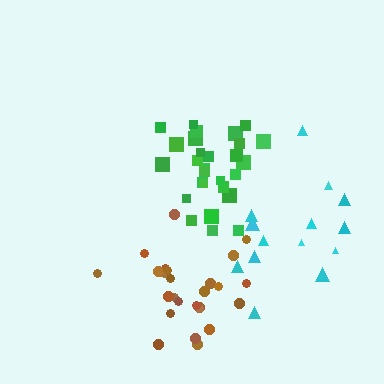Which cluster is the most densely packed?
Green.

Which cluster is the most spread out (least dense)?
Cyan.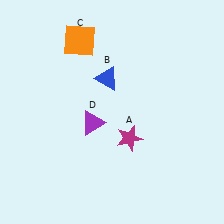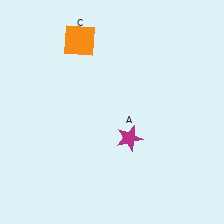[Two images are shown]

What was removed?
The blue triangle (B), the purple triangle (D) were removed in Image 2.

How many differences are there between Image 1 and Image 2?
There are 2 differences between the two images.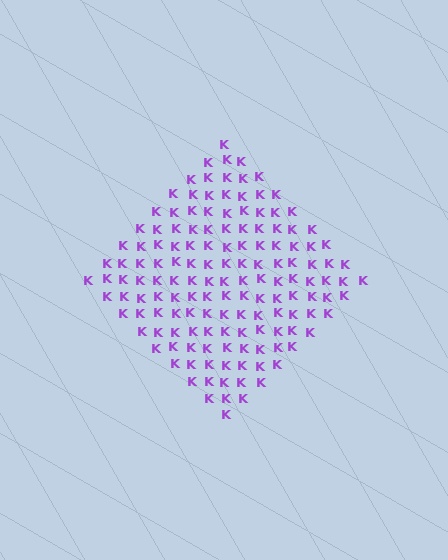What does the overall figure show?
The overall figure shows a diamond.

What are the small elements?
The small elements are letter K's.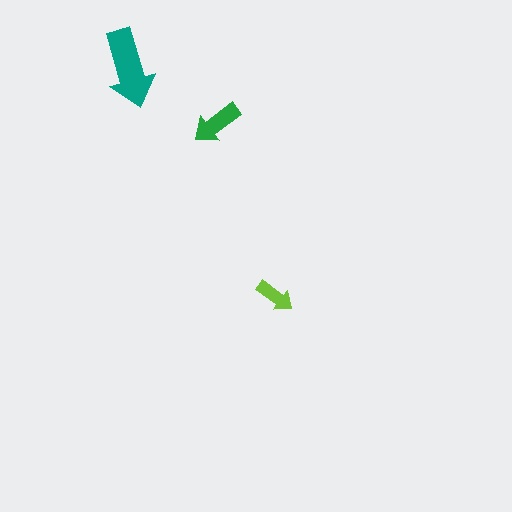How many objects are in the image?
There are 3 objects in the image.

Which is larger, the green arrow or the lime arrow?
The green one.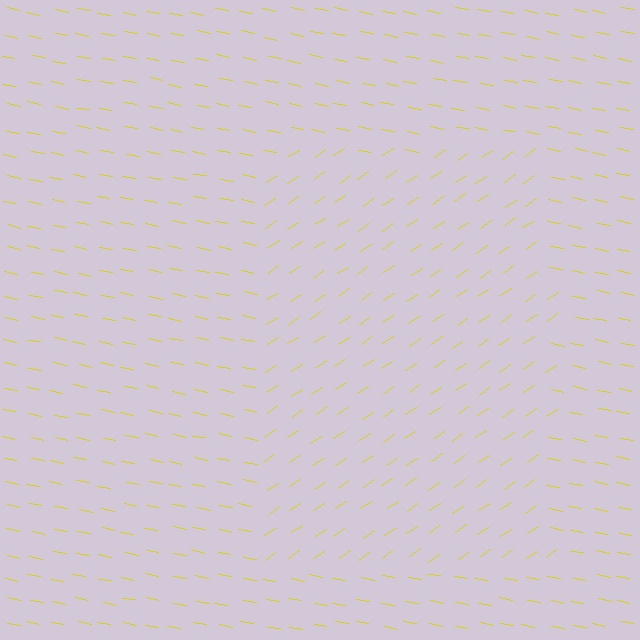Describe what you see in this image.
The image is filled with small yellow line segments. A rectangle region in the image has lines oriented differently from the surrounding lines, creating a visible texture boundary.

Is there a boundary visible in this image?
Yes, there is a texture boundary formed by a change in line orientation.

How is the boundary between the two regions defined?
The boundary is defined purely by a change in line orientation (approximately 45 degrees difference). All lines are the same color and thickness.